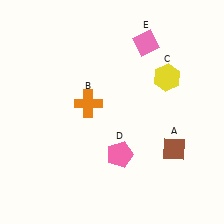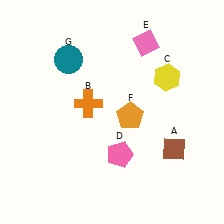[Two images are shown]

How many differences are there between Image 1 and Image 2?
There are 2 differences between the two images.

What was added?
An orange pentagon (F), a teal circle (G) were added in Image 2.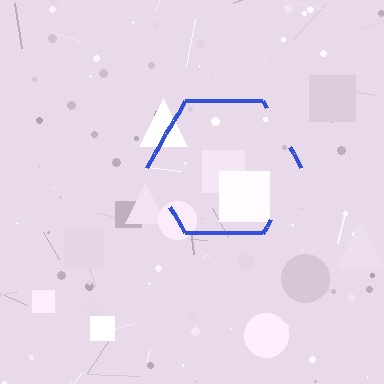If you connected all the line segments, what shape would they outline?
They would outline a hexagon.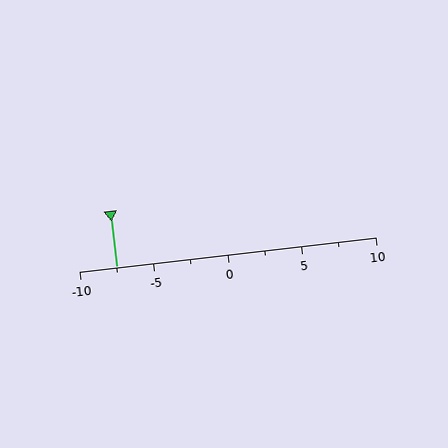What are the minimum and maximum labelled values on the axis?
The axis runs from -10 to 10.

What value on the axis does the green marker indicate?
The marker indicates approximately -7.5.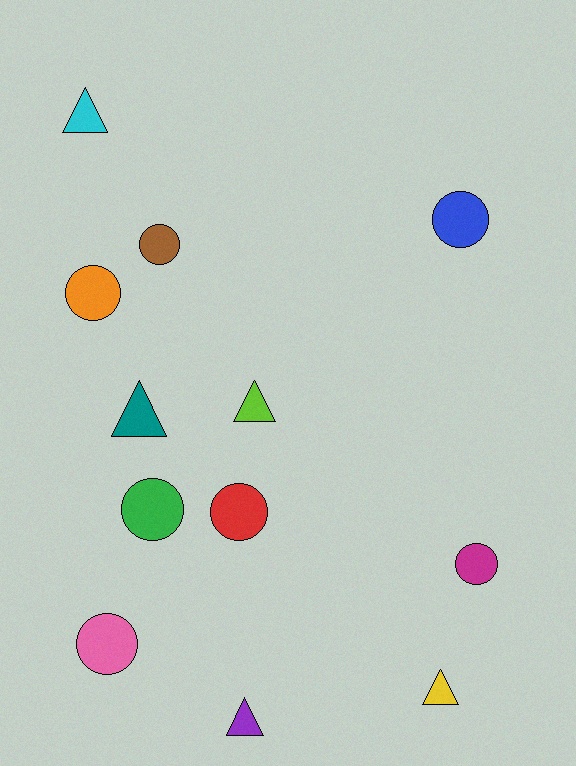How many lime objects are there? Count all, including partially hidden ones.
There is 1 lime object.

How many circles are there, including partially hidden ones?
There are 7 circles.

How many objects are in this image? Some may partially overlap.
There are 12 objects.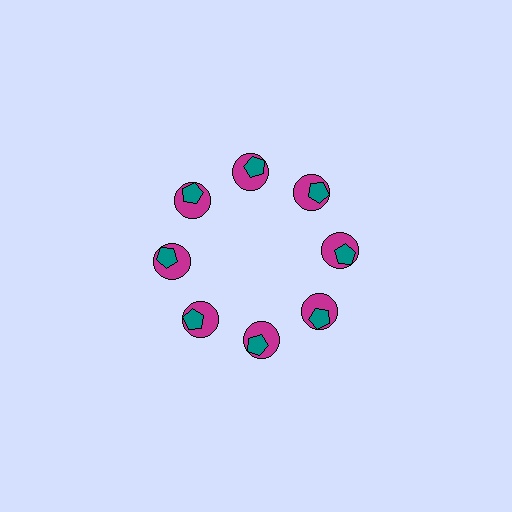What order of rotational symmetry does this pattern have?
This pattern has 8-fold rotational symmetry.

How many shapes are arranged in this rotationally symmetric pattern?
There are 16 shapes, arranged in 8 groups of 2.